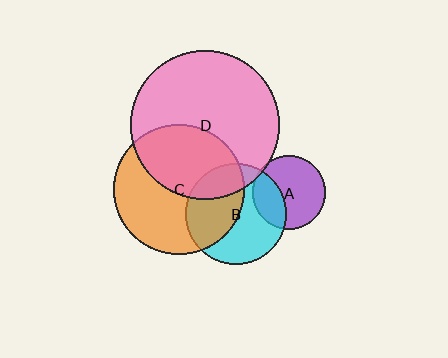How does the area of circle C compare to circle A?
Approximately 3.2 times.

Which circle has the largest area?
Circle D (pink).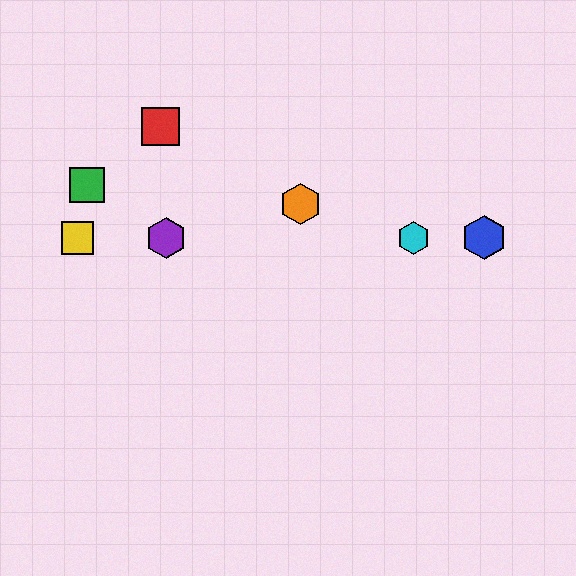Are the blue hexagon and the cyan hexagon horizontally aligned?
Yes, both are at y≈238.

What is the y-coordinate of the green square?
The green square is at y≈185.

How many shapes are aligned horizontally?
4 shapes (the blue hexagon, the yellow square, the purple hexagon, the cyan hexagon) are aligned horizontally.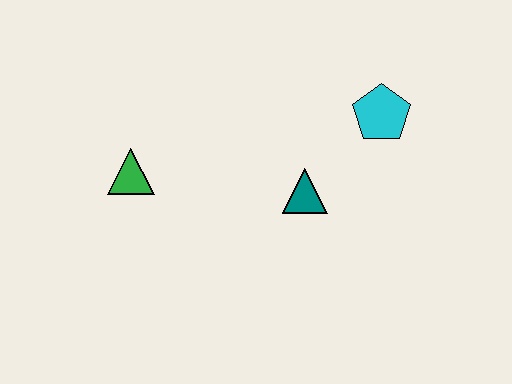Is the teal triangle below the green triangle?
Yes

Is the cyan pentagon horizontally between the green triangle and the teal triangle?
No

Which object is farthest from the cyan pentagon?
The green triangle is farthest from the cyan pentagon.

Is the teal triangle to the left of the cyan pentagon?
Yes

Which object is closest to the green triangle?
The teal triangle is closest to the green triangle.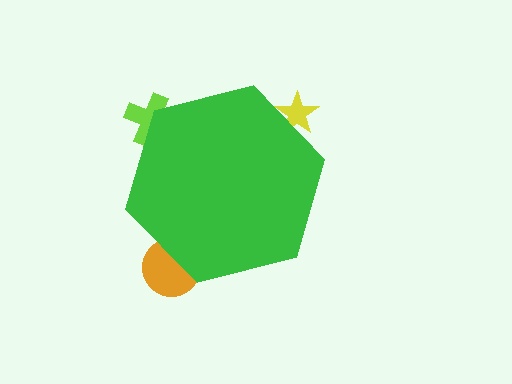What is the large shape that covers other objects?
A green hexagon.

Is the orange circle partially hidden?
Yes, the orange circle is partially hidden behind the green hexagon.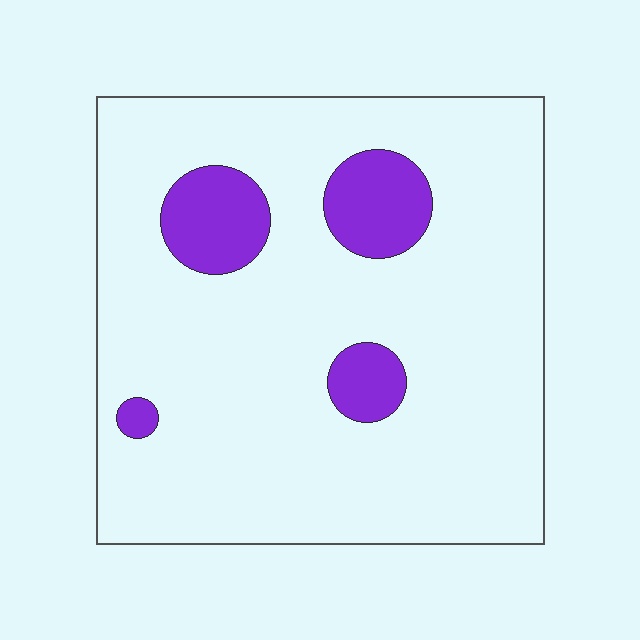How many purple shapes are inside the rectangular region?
4.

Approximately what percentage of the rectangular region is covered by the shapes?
Approximately 15%.